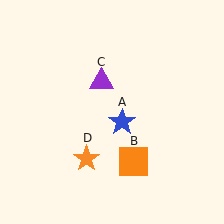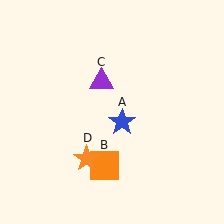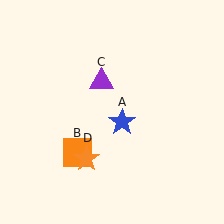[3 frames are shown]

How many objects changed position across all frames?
1 object changed position: orange square (object B).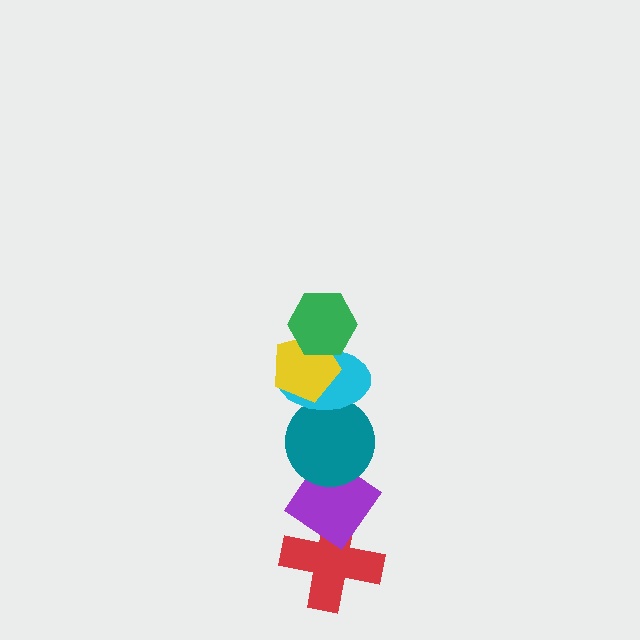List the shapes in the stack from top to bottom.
From top to bottom: the green hexagon, the yellow pentagon, the cyan ellipse, the teal circle, the purple diamond, the red cross.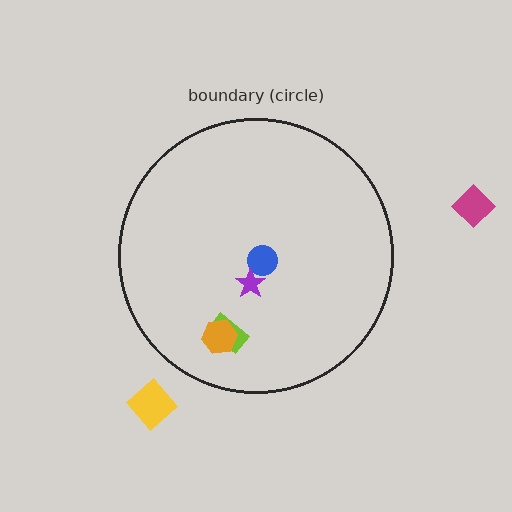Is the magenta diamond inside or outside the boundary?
Outside.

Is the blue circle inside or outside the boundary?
Inside.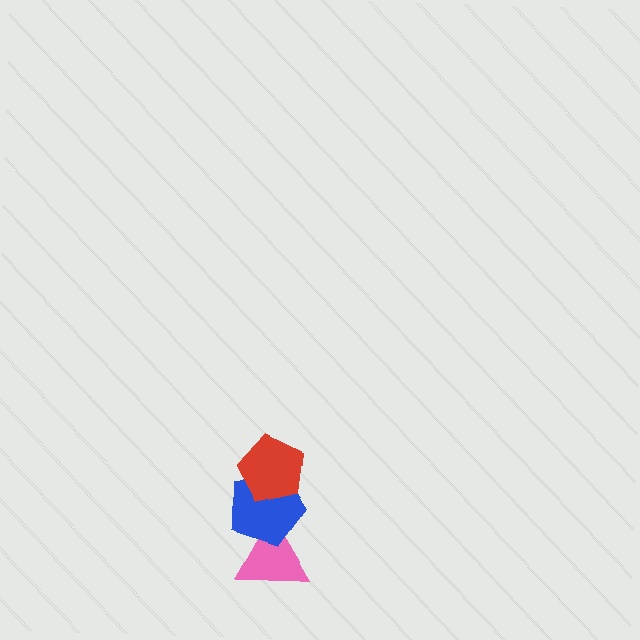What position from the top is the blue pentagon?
The blue pentagon is 2nd from the top.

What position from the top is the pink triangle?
The pink triangle is 3rd from the top.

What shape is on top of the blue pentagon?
The red pentagon is on top of the blue pentagon.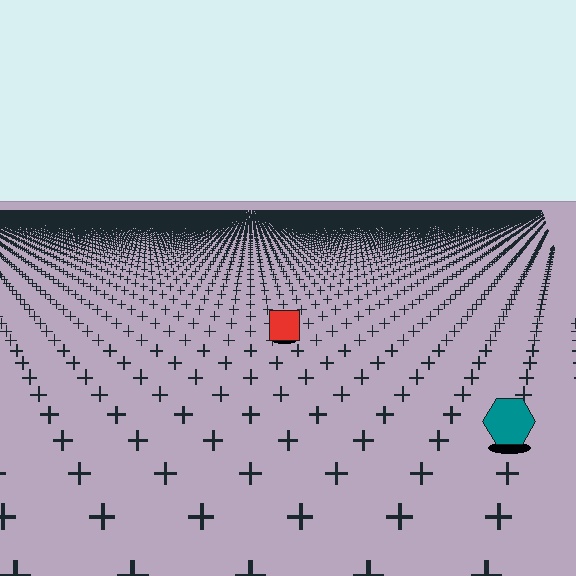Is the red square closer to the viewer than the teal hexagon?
No. The teal hexagon is closer — you can tell from the texture gradient: the ground texture is coarser near it.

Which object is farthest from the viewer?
The red square is farthest from the viewer. It appears smaller and the ground texture around it is denser.